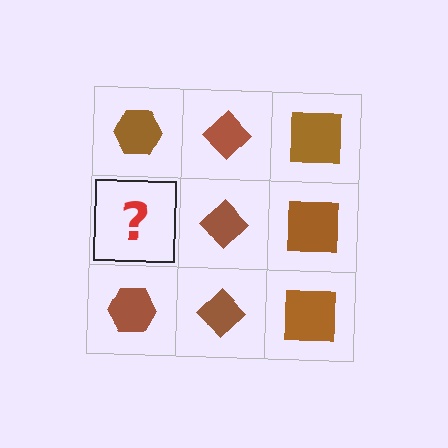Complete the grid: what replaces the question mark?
The question mark should be replaced with a brown hexagon.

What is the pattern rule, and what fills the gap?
The rule is that each column has a consistent shape. The gap should be filled with a brown hexagon.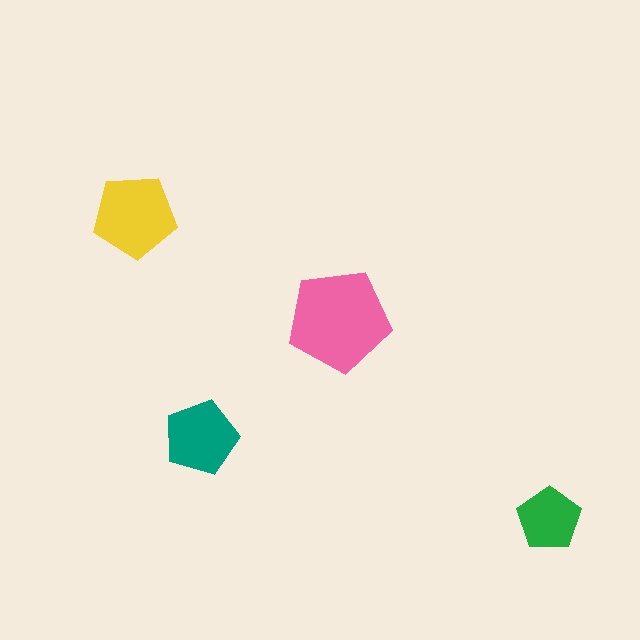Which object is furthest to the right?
The green pentagon is rightmost.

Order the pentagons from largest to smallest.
the pink one, the yellow one, the teal one, the green one.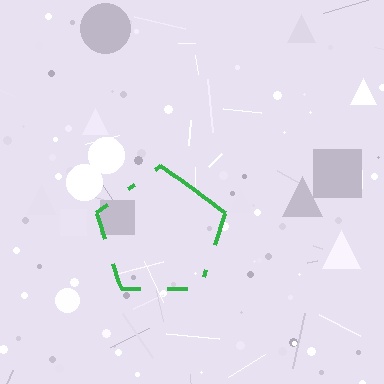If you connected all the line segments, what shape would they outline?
They would outline a pentagon.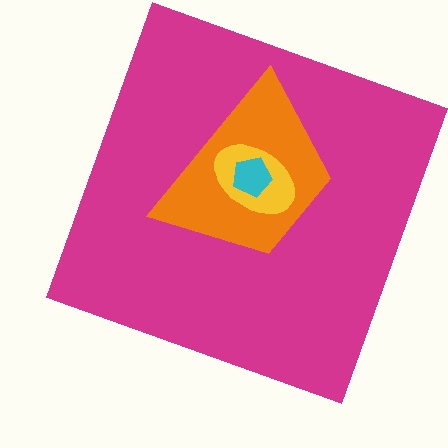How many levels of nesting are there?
4.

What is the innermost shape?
The cyan pentagon.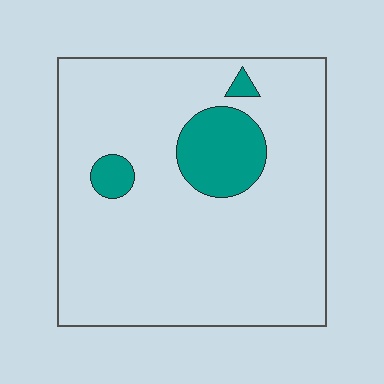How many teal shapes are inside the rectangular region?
3.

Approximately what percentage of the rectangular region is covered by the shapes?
Approximately 10%.